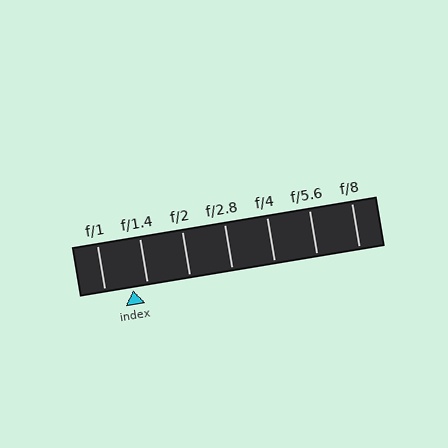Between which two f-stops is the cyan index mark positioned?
The index mark is between f/1 and f/1.4.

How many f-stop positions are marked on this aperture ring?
There are 7 f-stop positions marked.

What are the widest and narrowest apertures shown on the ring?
The widest aperture shown is f/1 and the narrowest is f/8.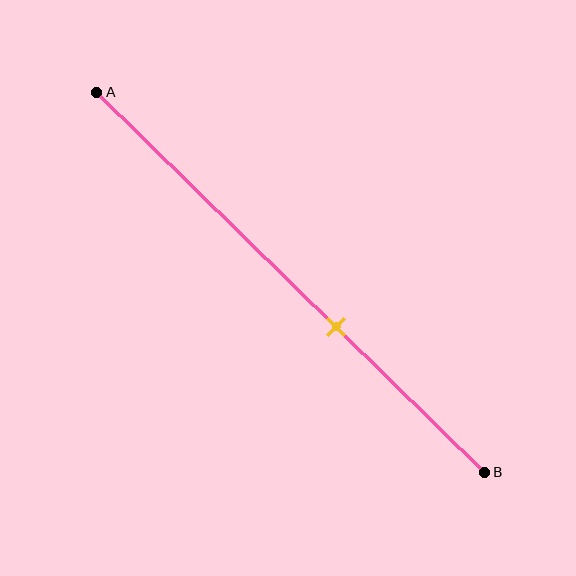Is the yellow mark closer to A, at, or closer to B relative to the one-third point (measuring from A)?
The yellow mark is closer to point B than the one-third point of segment AB.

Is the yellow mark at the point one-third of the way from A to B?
No, the mark is at about 60% from A, not at the 33% one-third point.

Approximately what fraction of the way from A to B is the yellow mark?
The yellow mark is approximately 60% of the way from A to B.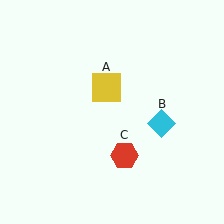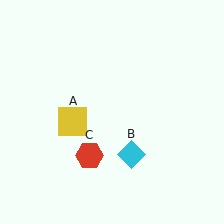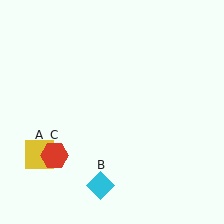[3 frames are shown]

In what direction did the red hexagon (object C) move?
The red hexagon (object C) moved left.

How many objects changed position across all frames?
3 objects changed position: yellow square (object A), cyan diamond (object B), red hexagon (object C).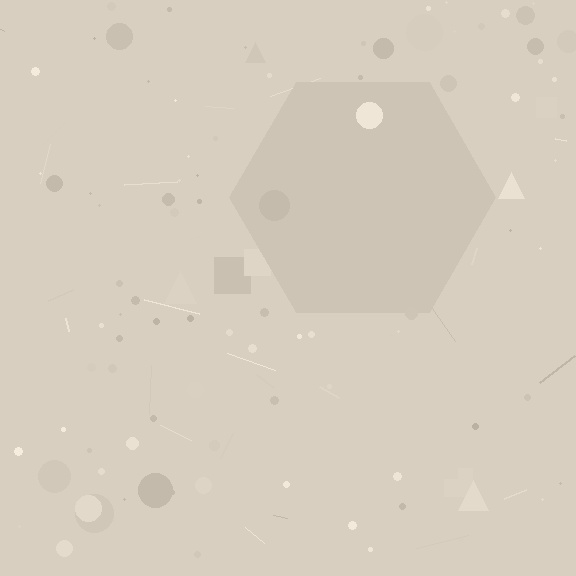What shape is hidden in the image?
A hexagon is hidden in the image.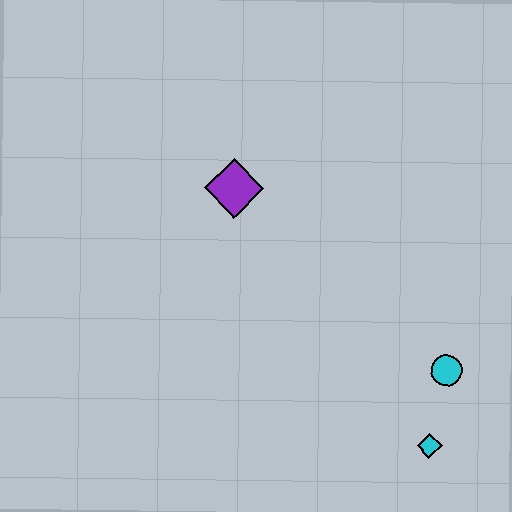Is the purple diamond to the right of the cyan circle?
No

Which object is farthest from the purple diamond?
The cyan diamond is farthest from the purple diamond.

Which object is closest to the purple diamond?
The cyan circle is closest to the purple diamond.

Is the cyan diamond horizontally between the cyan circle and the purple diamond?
Yes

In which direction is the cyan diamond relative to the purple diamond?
The cyan diamond is below the purple diamond.